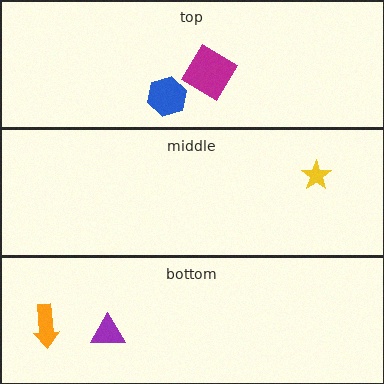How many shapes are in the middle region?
1.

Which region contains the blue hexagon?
The top region.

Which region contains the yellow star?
The middle region.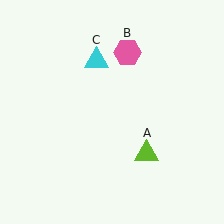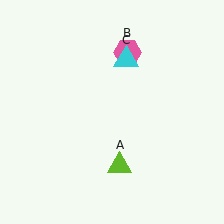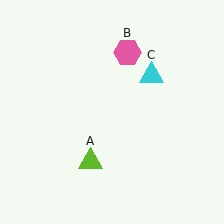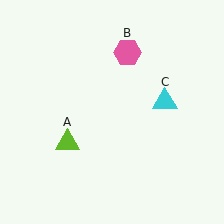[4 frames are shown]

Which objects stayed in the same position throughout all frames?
Pink hexagon (object B) remained stationary.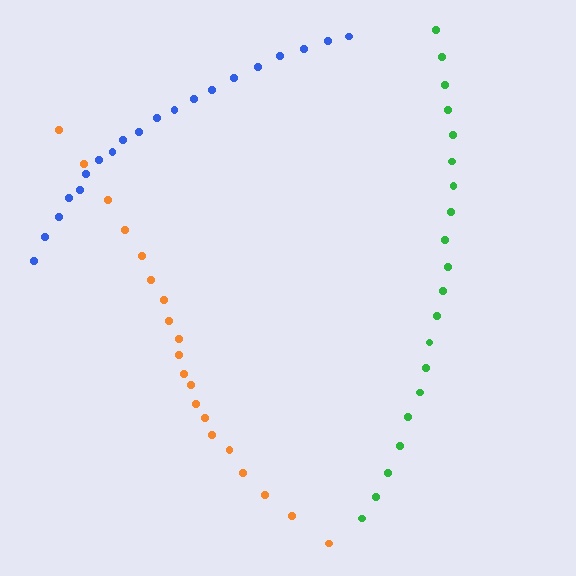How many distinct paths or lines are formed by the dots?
There are 3 distinct paths.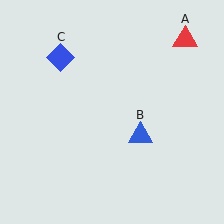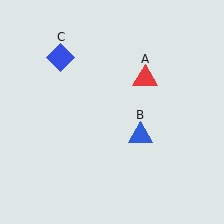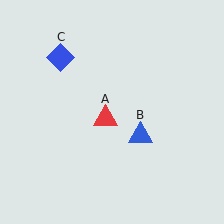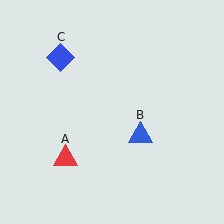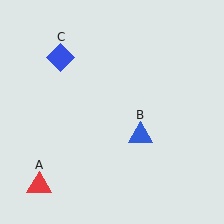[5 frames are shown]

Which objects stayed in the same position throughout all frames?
Blue triangle (object B) and blue diamond (object C) remained stationary.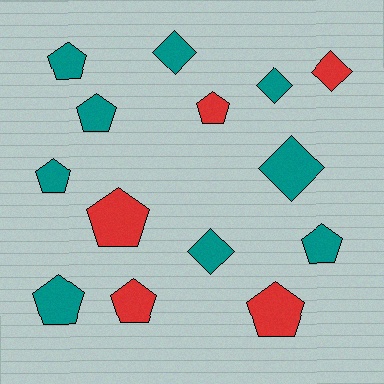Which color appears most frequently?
Teal, with 9 objects.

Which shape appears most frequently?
Pentagon, with 9 objects.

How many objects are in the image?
There are 14 objects.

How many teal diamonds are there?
There are 4 teal diamonds.